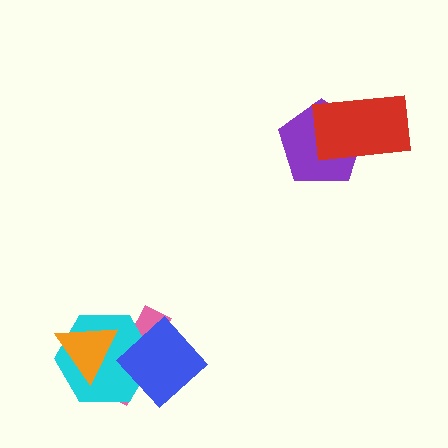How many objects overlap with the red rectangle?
1 object overlaps with the red rectangle.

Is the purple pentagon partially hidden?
Yes, it is partially covered by another shape.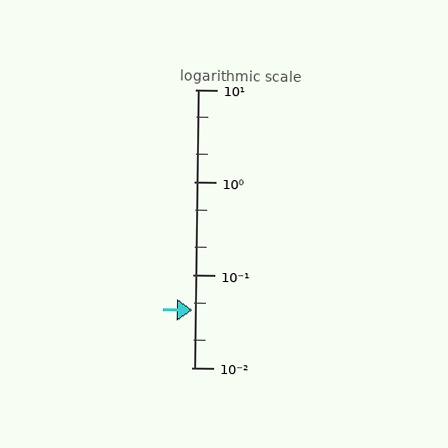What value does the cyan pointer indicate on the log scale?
The pointer indicates approximately 0.042.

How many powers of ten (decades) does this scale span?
The scale spans 3 decades, from 0.01 to 10.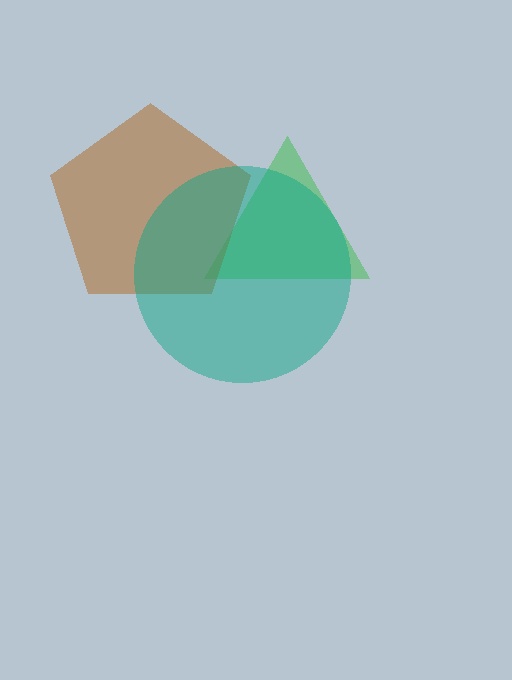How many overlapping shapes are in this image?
There are 3 overlapping shapes in the image.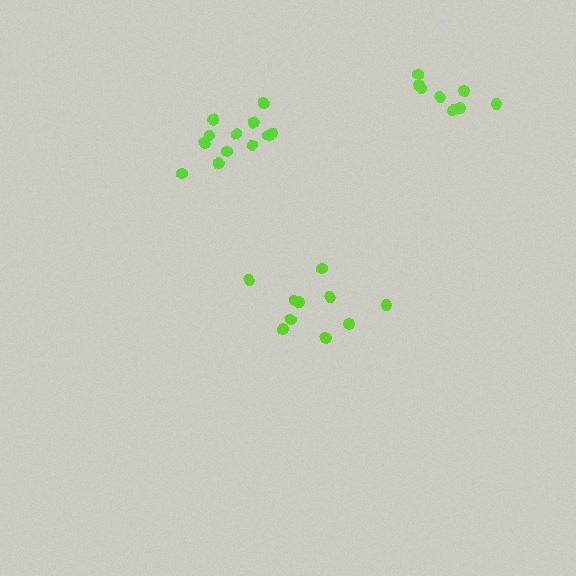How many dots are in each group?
Group 1: 10 dots, Group 2: 12 dots, Group 3: 8 dots (30 total).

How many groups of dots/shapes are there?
There are 3 groups.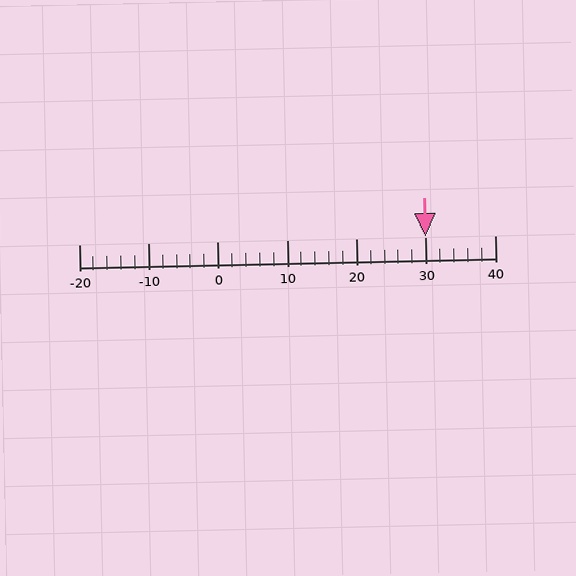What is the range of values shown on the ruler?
The ruler shows values from -20 to 40.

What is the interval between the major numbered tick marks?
The major tick marks are spaced 10 units apart.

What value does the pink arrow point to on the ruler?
The pink arrow points to approximately 30.